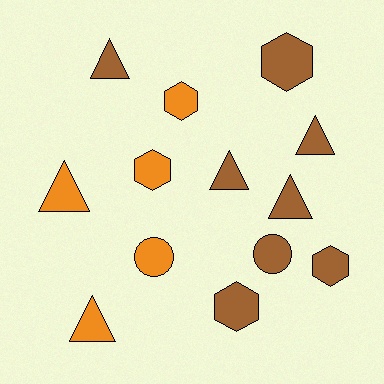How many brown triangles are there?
There are 4 brown triangles.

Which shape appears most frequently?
Triangle, with 6 objects.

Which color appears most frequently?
Brown, with 8 objects.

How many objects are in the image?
There are 13 objects.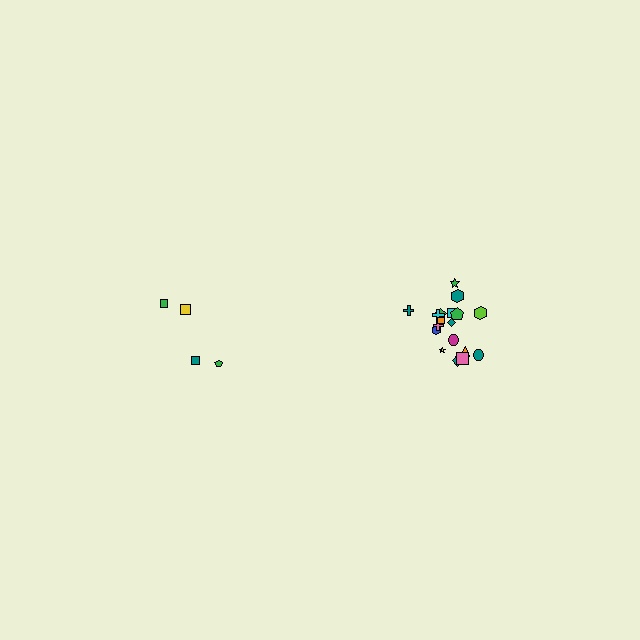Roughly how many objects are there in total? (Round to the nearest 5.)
Roughly 20 objects in total.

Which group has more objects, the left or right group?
The right group.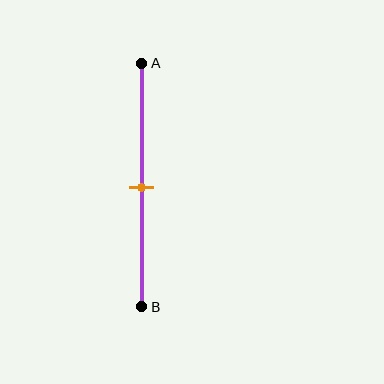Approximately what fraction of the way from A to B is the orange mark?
The orange mark is approximately 50% of the way from A to B.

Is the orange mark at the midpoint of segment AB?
Yes, the mark is approximately at the midpoint.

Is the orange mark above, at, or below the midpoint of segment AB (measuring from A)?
The orange mark is approximately at the midpoint of segment AB.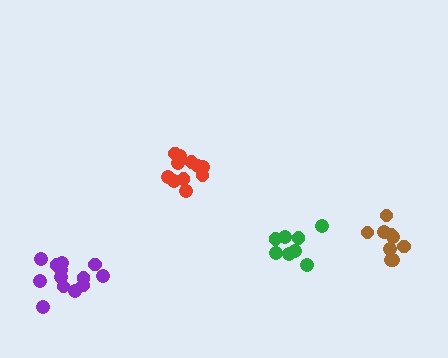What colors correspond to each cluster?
The clusters are colored: green, purple, brown, red.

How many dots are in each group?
Group 1: 8 dots, Group 2: 13 dots, Group 3: 9 dots, Group 4: 11 dots (41 total).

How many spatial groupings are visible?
There are 4 spatial groupings.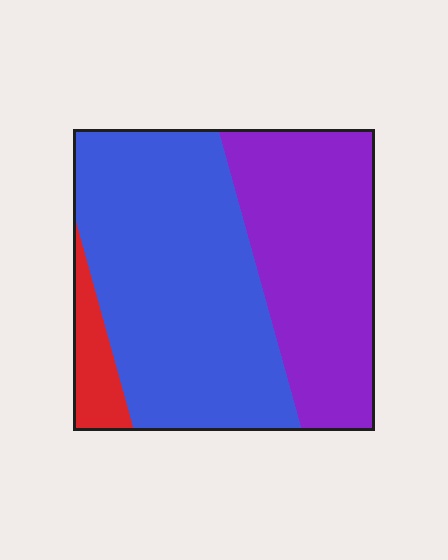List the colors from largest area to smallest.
From largest to smallest: blue, purple, red.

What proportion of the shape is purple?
Purple covers around 40% of the shape.